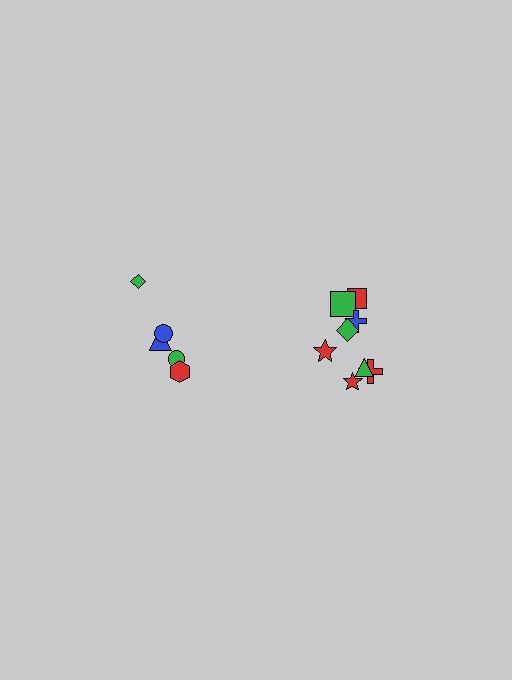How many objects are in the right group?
There are 8 objects.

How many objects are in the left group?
There are 5 objects.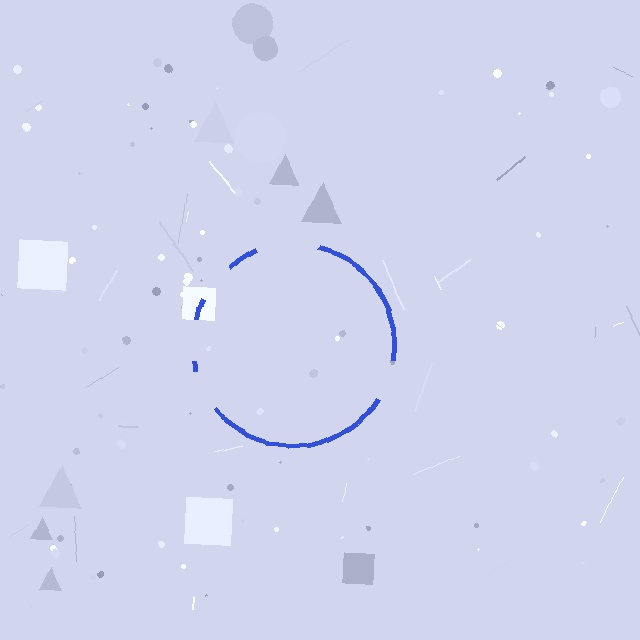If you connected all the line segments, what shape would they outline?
They would outline a circle.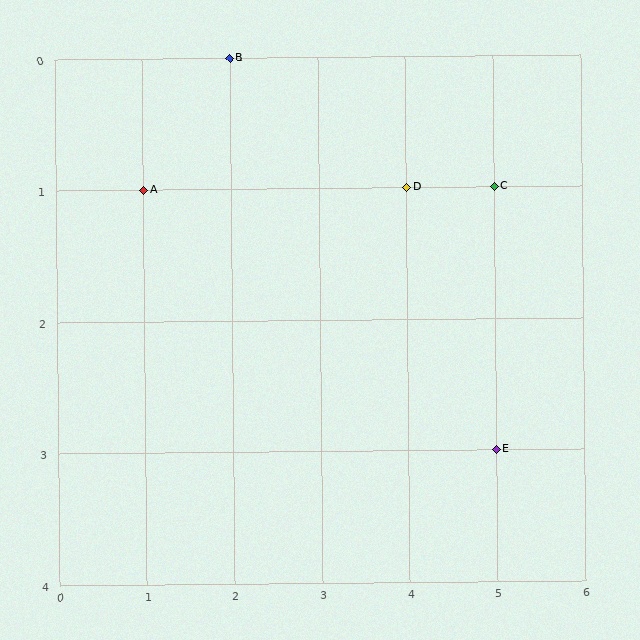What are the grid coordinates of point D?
Point D is at grid coordinates (4, 1).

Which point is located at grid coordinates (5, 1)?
Point C is at (5, 1).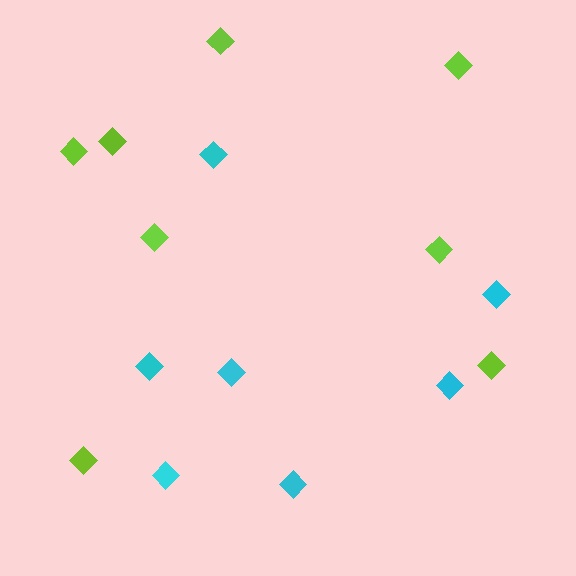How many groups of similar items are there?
There are 2 groups: one group of cyan diamonds (7) and one group of lime diamonds (8).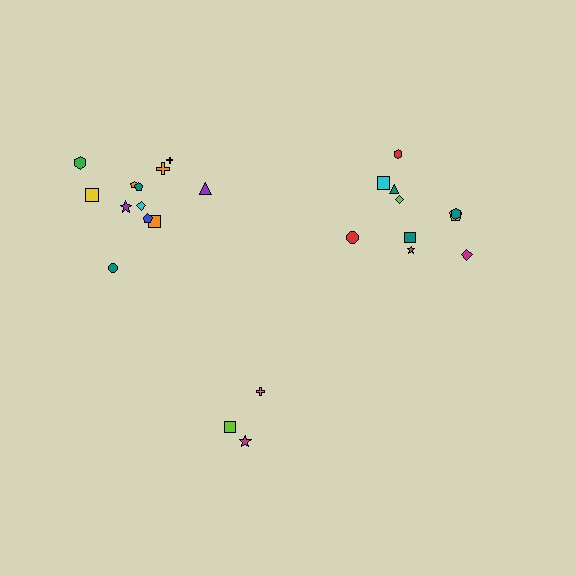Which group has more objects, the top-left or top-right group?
The top-left group.